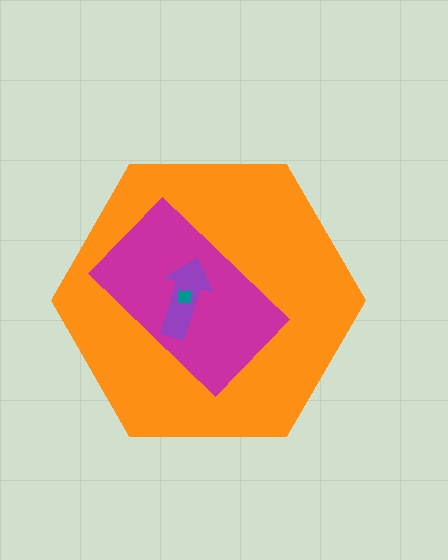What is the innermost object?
The teal square.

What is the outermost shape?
The orange hexagon.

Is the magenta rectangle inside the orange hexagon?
Yes.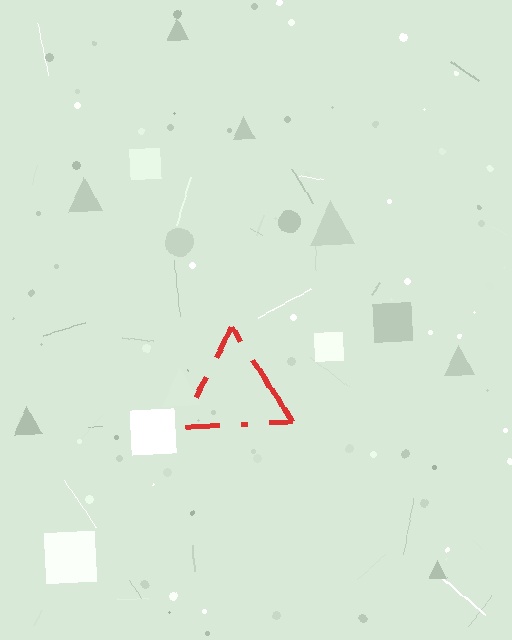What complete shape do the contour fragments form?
The contour fragments form a triangle.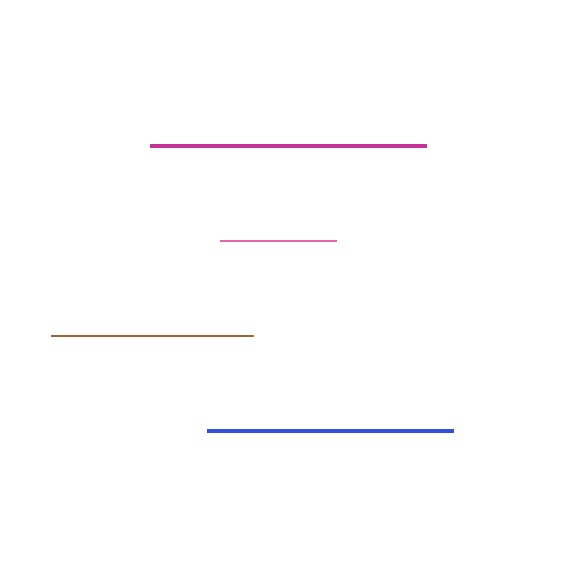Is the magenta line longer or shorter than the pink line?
The magenta line is longer than the pink line.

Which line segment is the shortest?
The pink line is the shortest at approximately 116 pixels.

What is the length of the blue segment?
The blue segment is approximately 246 pixels long.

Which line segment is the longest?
The magenta line is the longest at approximately 276 pixels.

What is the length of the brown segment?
The brown segment is approximately 202 pixels long.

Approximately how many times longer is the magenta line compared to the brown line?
The magenta line is approximately 1.4 times the length of the brown line.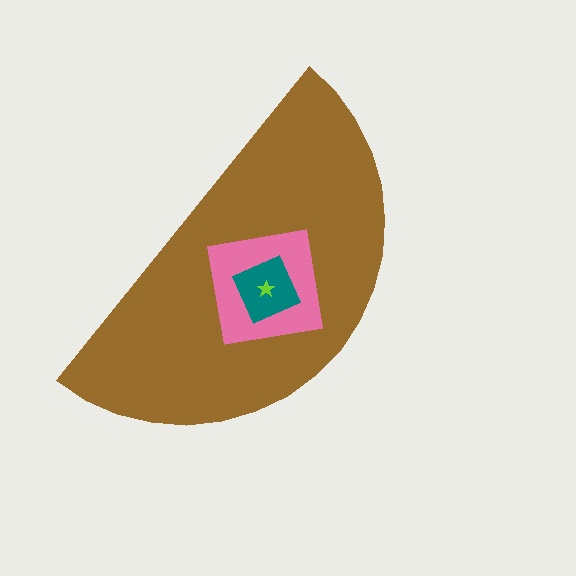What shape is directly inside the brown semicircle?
The pink square.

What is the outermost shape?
The brown semicircle.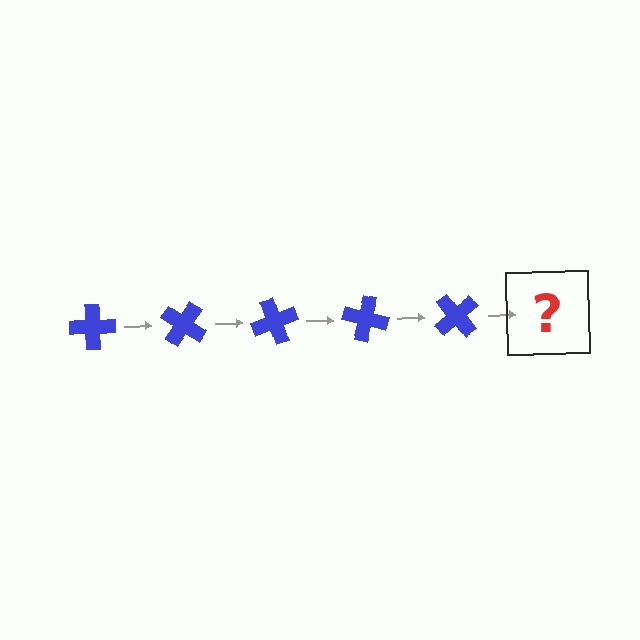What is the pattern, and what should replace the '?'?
The pattern is that the cross rotates 35 degrees each step. The '?' should be a blue cross rotated 175 degrees.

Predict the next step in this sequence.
The next step is a blue cross rotated 175 degrees.